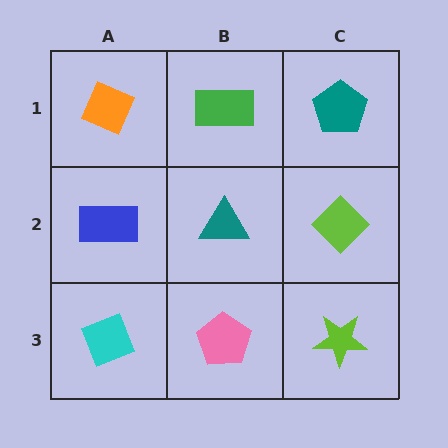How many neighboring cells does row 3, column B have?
3.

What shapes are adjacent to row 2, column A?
An orange diamond (row 1, column A), a cyan diamond (row 3, column A), a teal triangle (row 2, column B).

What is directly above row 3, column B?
A teal triangle.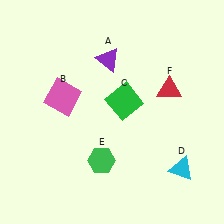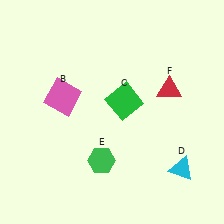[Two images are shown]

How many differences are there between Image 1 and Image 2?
There is 1 difference between the two images.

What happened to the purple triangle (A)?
The purple triangle (A) was removed in Image 2. It was in the top-left area of Image 1.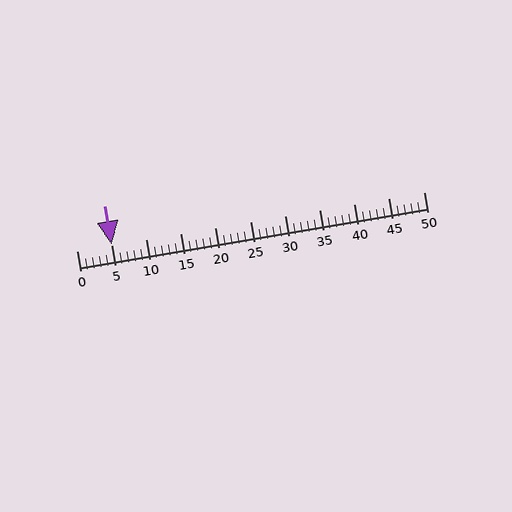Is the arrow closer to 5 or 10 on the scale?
The arrow is closer to 5.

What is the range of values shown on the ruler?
The ruler shows values from 0 to 50.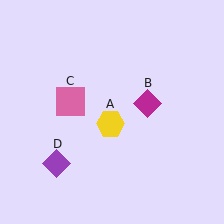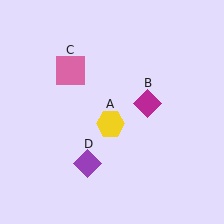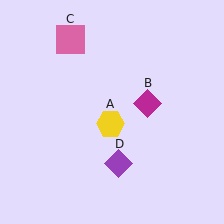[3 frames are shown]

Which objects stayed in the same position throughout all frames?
Yellow hexagon (object A) and magenta diamond (object B) remained stationary.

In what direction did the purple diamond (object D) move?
The purple diamond (object D) moved right.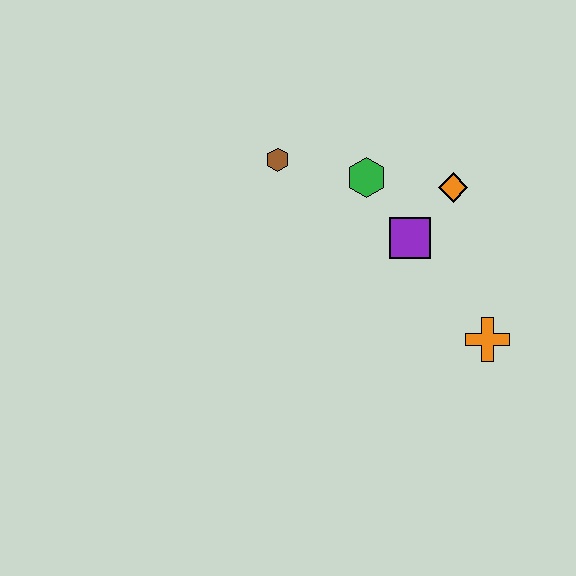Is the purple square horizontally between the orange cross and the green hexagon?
Yes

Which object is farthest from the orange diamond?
The brown hexagon is farthest from the orange diamond.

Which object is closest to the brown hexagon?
The green hexagon is closest to the brown hexagon.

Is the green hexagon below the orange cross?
No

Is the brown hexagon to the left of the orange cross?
Yes